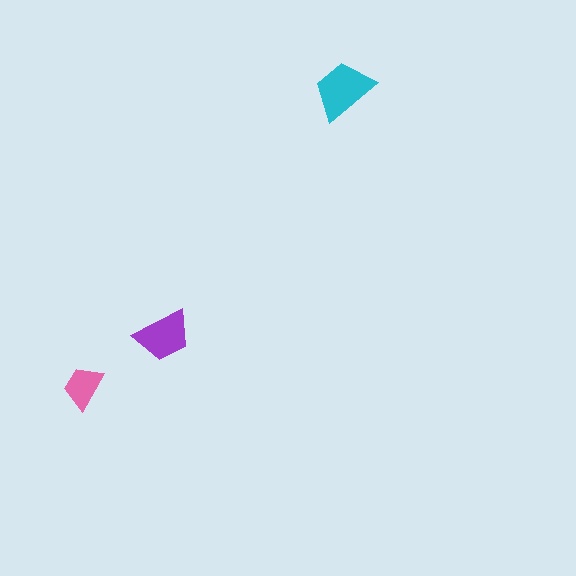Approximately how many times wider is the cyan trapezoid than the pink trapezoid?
About 1.5 times wider.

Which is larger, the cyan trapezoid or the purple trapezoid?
The cyan one.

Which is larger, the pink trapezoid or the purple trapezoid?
The purple one.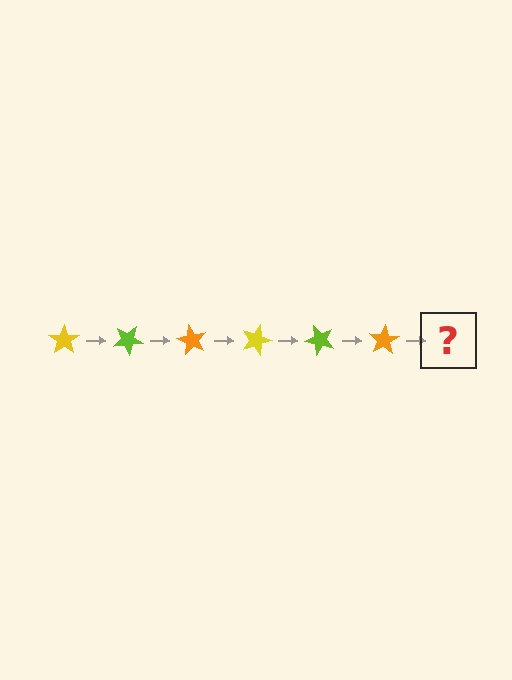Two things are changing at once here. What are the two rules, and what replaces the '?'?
The two rules are that it rotates 30 degrees each step and the color cycles through yellow, lime, and orange. The '?' should be a yellow star, rotated 180 degrees from the start.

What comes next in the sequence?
The next element should be a yellow star, rotated 180 degrees from the start.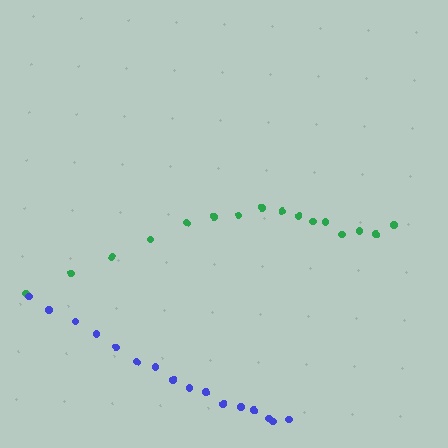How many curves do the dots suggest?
There are 2 distinct paths.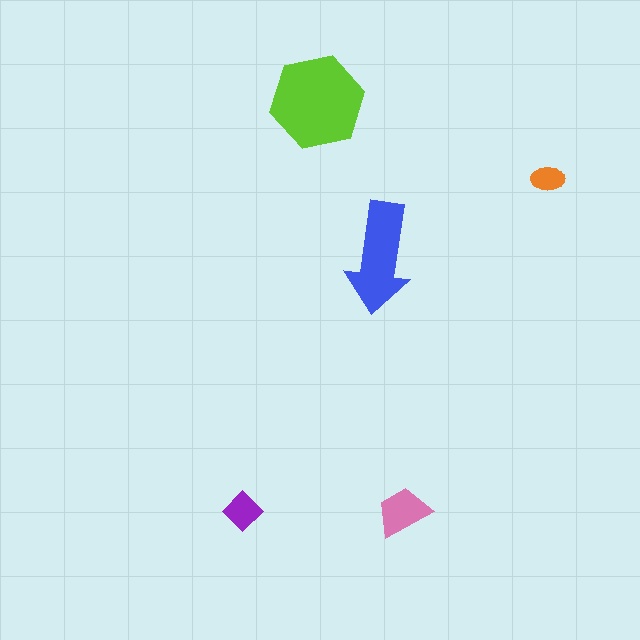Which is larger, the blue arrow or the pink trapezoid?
The blue arrow.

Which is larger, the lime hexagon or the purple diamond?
The lime hexagon.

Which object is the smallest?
The orange ellipse.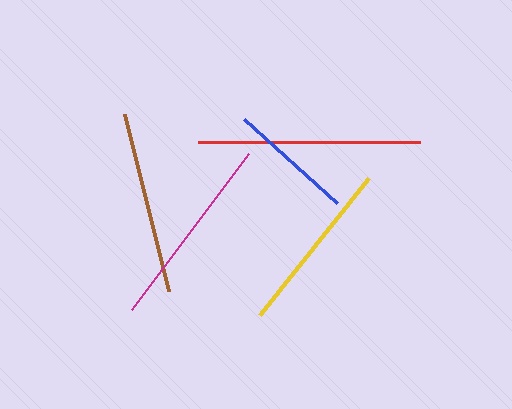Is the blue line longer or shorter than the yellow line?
The yellow line is longer than the blue line.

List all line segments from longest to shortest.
From longest to shortest: red, magenta, brown, yellow, blue.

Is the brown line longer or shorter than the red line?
The red line is longer than the brown line.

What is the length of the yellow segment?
The yellow segment is approximately 175 pixels long.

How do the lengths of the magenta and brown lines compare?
The magenta and brown lines are approximately the same length.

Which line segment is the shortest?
The blue line is the shortest at approximately 125 pixels.